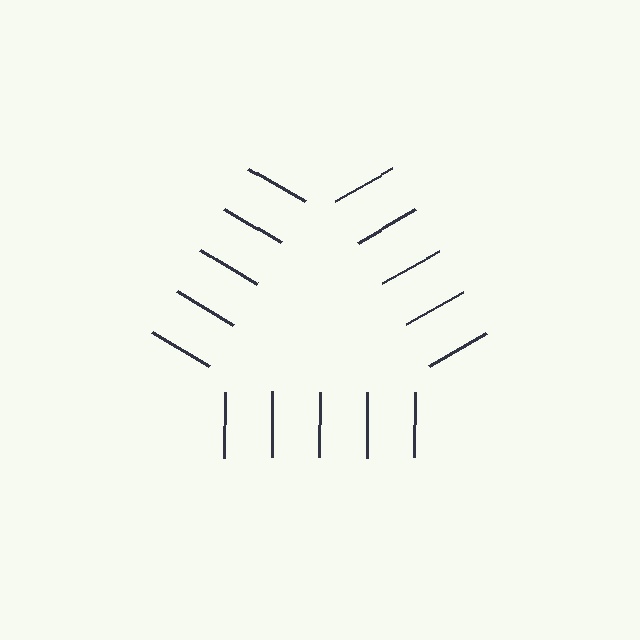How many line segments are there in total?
15 — 5 along each of the 3 edges.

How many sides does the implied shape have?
3 sides — the line-ends trace a triangle.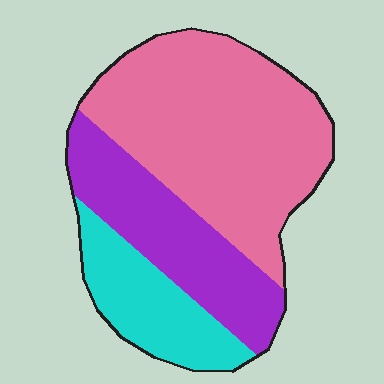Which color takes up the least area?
Cyan, at roughly 20%.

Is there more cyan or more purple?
Purple.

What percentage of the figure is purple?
Purple covers 27% of the figure.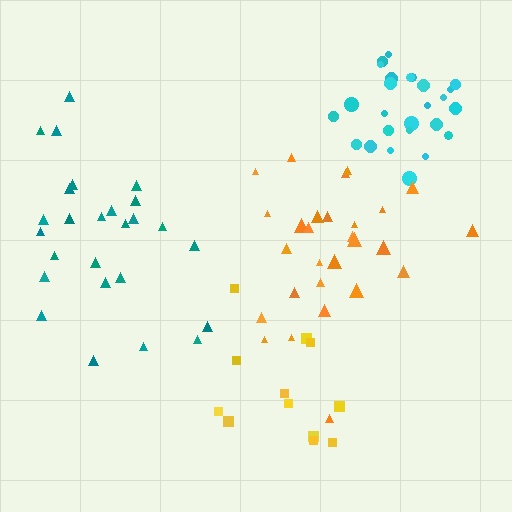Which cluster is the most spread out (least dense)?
Teal.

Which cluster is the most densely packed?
Cyan.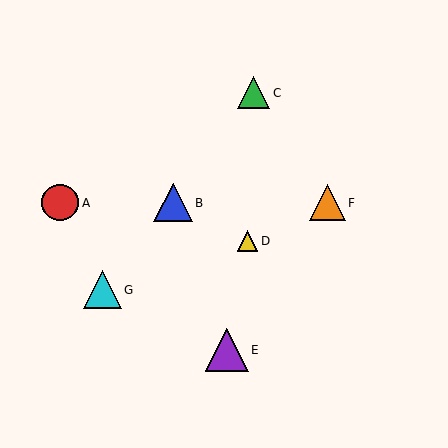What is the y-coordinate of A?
Object A is at y≈203.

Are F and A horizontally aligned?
Yes, both are at y≈203.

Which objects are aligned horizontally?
Objects A, B, F are aligned horizontally.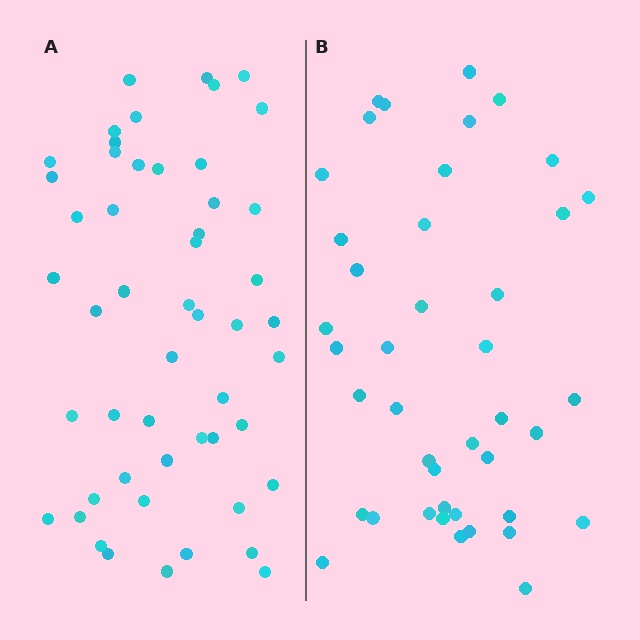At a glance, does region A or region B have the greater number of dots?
Region A (the left region) has more dots.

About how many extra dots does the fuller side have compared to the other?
Region A has roughly 8 or so more dots than region B.